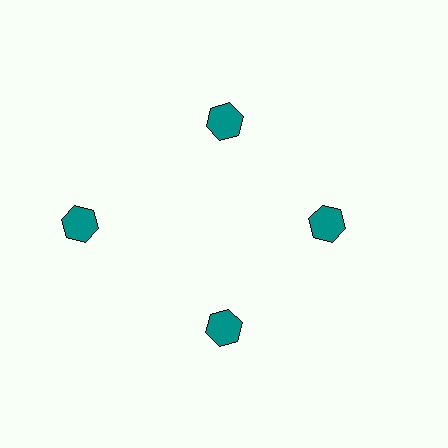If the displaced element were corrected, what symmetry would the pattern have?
It would have 4-fold rotational symmetry — the pattern would map onto itself every 90 degrees.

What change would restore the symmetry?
The symmetry would be restored by moving it inward, back onto the ring so that all 4 hexagons sit at equal angles and equal distance from the center.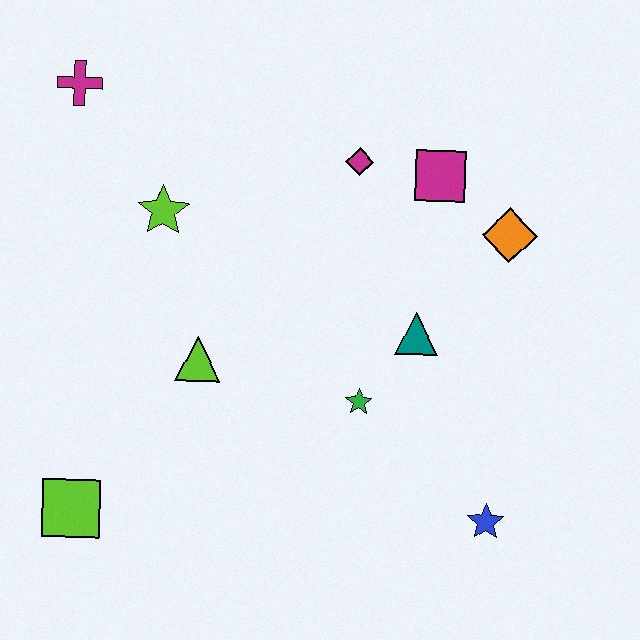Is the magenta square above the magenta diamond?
No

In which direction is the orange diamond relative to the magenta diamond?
The orange diamond is to the right of the magenta diamond.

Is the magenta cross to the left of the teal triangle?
Yes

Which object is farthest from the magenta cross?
The blue star is farthest from the magenta cross.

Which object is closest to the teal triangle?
The green star is closest to the teal triangle.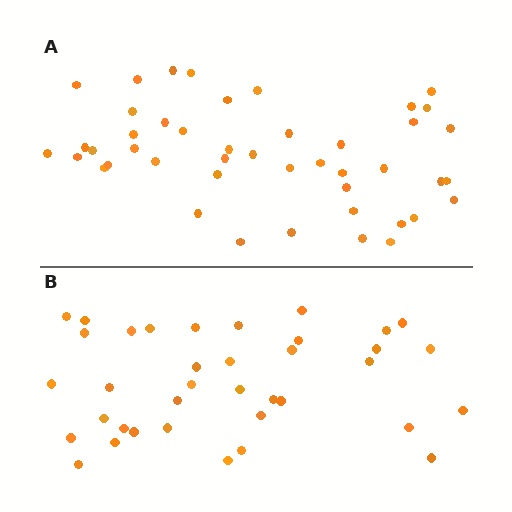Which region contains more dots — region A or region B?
Region A (the top region) has more dots.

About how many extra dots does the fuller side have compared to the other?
Region A has roughly 8 or so more dots than region B.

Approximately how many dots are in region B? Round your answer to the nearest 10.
About 40 dots. (The exact count is 37, which rounds to 40.)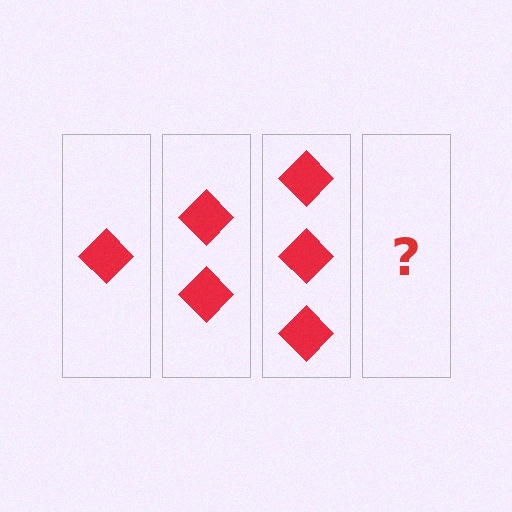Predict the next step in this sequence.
The next step is 4 diamonds.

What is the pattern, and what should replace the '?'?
The pattern is that each step adds one more diamond. The '?' should be 4 diamonds.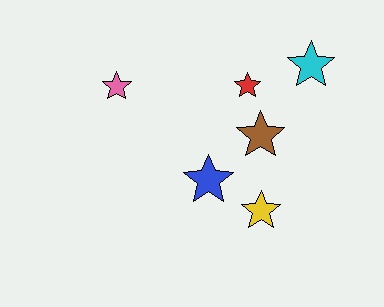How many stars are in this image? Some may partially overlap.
There are 6 stars.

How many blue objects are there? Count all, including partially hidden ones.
There is 1 blue object.